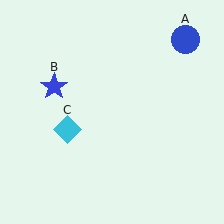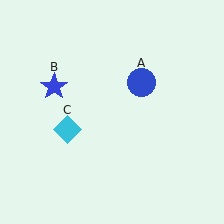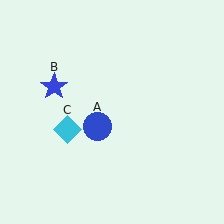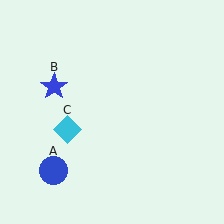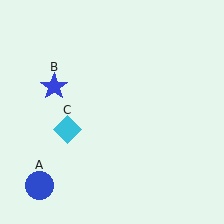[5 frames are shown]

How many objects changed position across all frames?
1 object changed position: blue circle (object A).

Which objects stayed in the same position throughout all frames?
Blue star (object B) and cyan diamond (object C) remained stationary.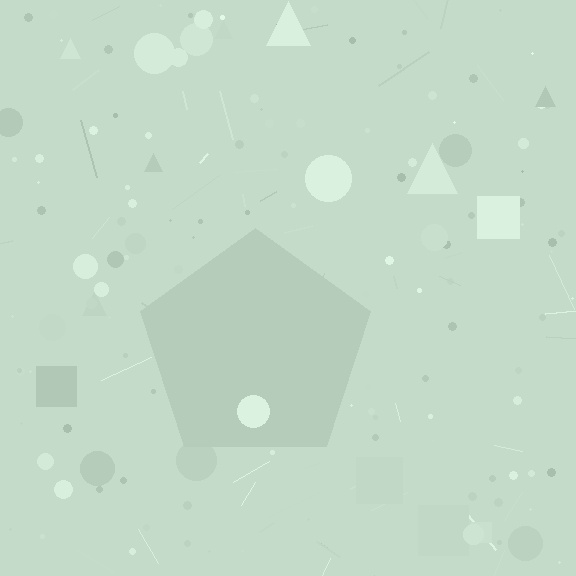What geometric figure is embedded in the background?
A pentagon is embedded in the background.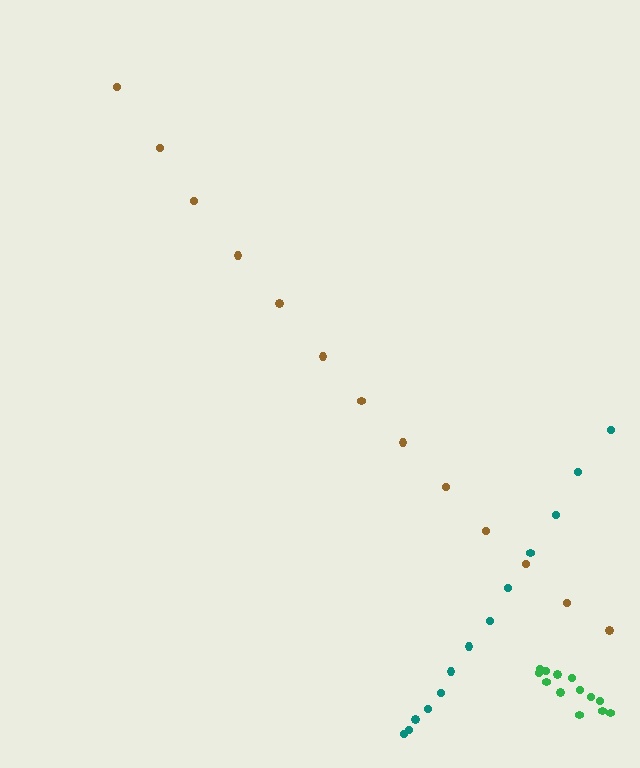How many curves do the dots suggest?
There are 3 distinct paths.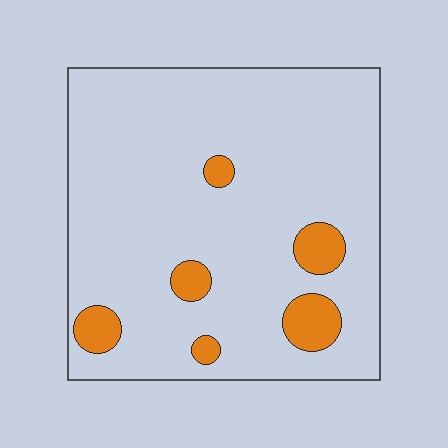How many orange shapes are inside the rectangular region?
6.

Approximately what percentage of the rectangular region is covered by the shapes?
Approximately 10%.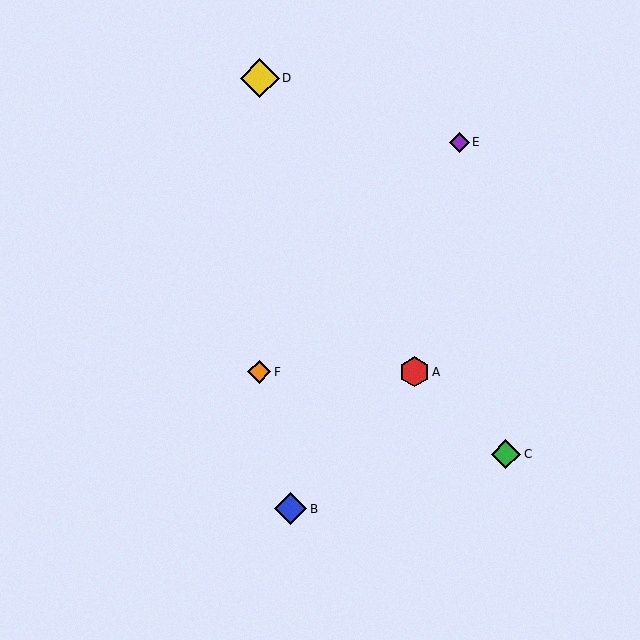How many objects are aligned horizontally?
2 objects (A, F) are aligned horizontally.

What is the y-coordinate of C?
Object C is at y≈454.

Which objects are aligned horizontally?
Objects A, F are aligned horizontally.